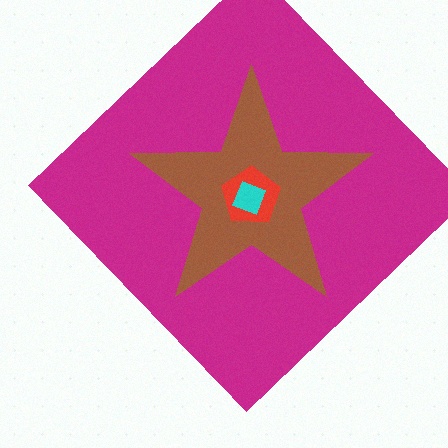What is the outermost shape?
The magenta diamond.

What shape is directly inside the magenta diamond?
The brown star.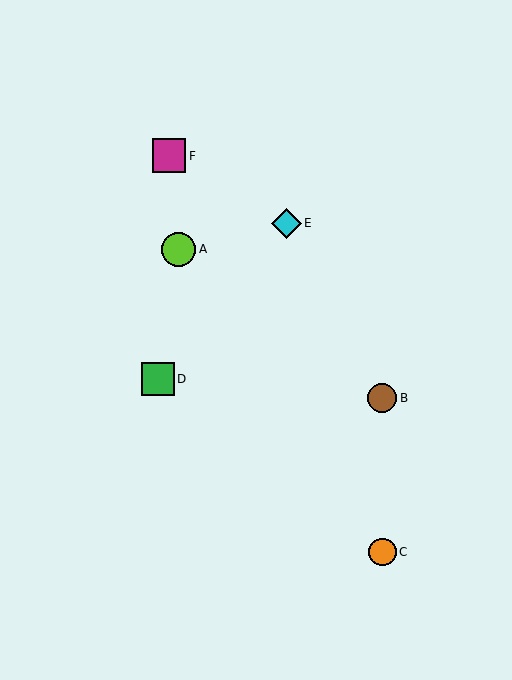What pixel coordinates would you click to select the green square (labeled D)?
Click at (158, 379) to select the green square D.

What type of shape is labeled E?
Shape E is a cyan diamond.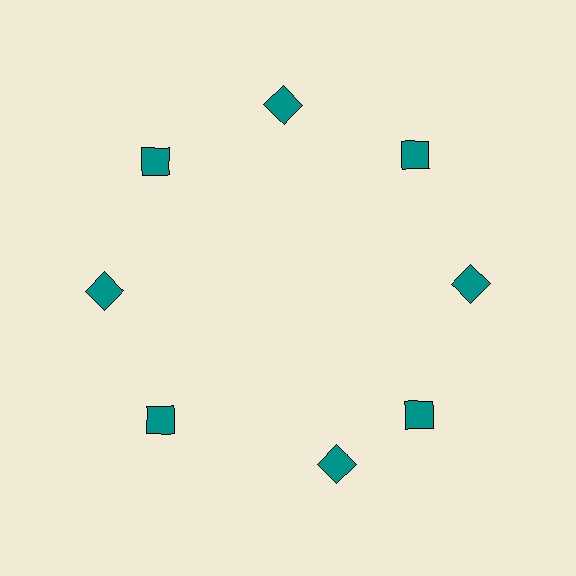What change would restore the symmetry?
The symmetry would be restored by rotating it back into even spacing with its neighbors so that all 8 squares sit at equal angles and equal distance from the center.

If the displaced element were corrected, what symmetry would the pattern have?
It would have 8-fold rotational symmetry — the pattern would map onto itself every 45 degrees.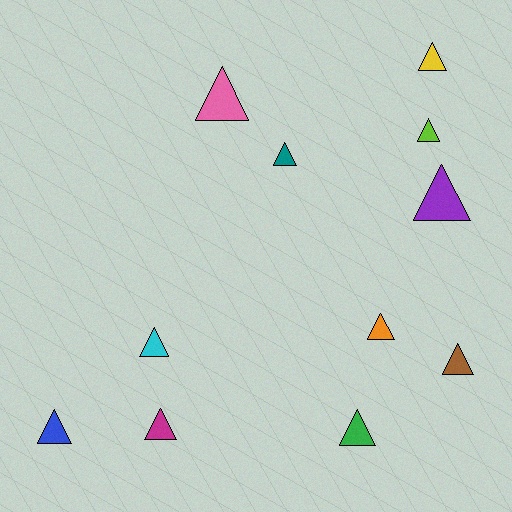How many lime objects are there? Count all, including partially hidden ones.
There is 1 lime object.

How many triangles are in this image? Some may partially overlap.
There are 11 triangles.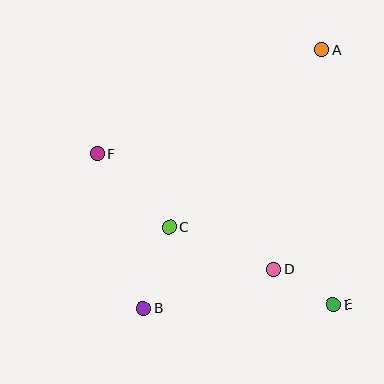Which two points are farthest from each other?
Points A and B are farthest from each other.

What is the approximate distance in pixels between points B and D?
The distance between B and D is approximately 136 pixels.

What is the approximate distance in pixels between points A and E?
The distance between A and E is approximately 255 pixels.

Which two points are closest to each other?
Points D and E are closest to each other.